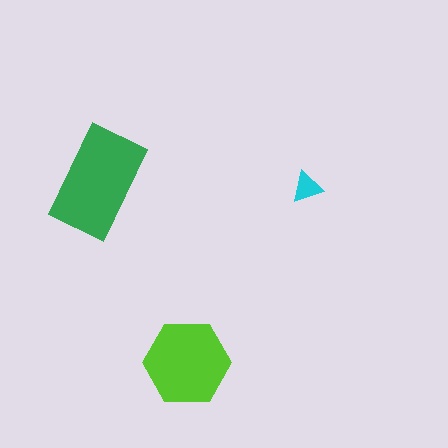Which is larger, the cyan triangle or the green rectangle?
The green rectangle.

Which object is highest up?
The green rectangle is topmost.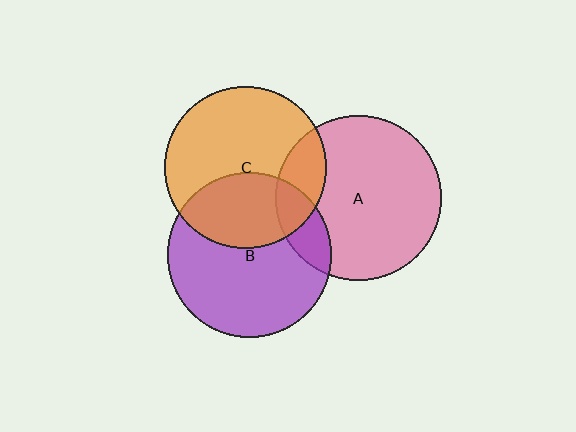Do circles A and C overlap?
Yes.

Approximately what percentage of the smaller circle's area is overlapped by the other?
Approximately 20%.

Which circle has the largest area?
Circle A (pink).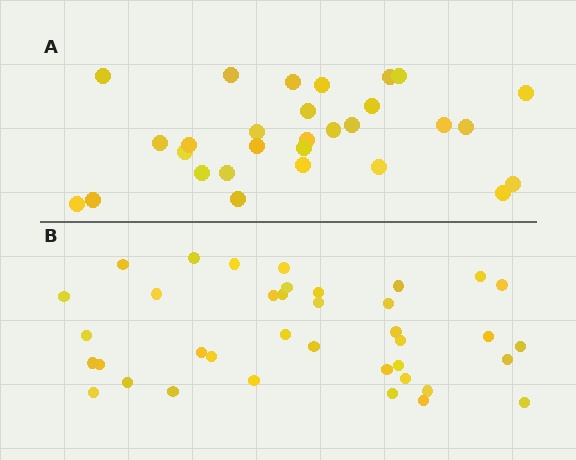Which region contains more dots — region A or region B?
Region B (the bottom region) has more dots.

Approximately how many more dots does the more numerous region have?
Region B has roughly 8 or so more dots than region A.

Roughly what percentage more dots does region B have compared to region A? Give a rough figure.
About 30% more.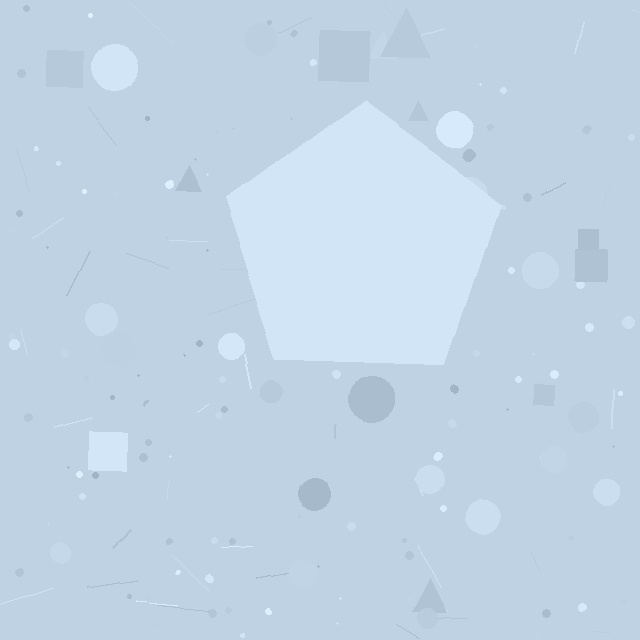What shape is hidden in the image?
A pentagon is hidden in the image.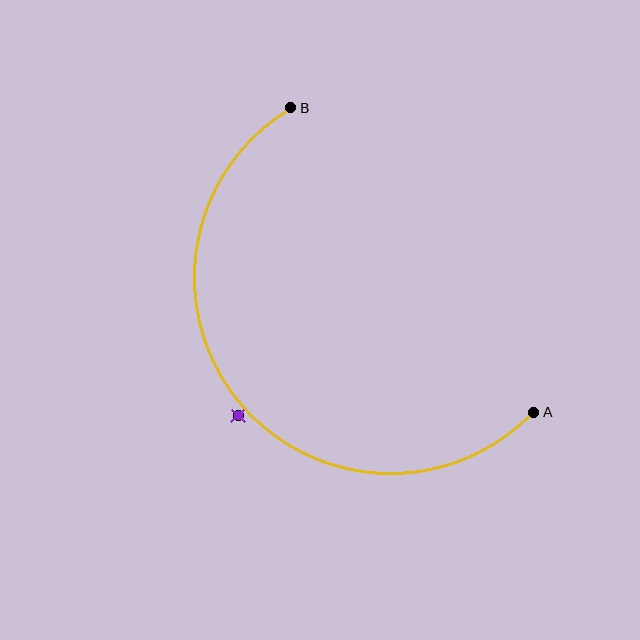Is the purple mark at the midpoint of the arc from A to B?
No — the purple mark does not lie on the arc at all. It sits slightly outside the curve.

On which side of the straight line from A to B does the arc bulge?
The arc bulges below and to the left of the straight line connecting A and B.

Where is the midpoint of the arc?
The arc midpoint is the point on the curve farthest from the straight line joining A and B. It sits below and to the left of that line.